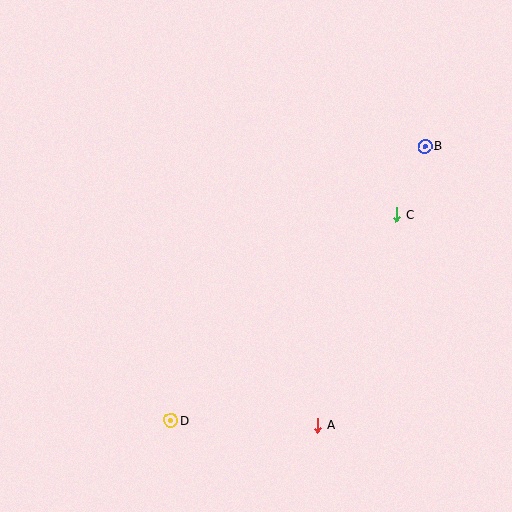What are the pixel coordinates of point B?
Point B is at (425, 146).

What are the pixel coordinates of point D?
Point D is at (171, 420).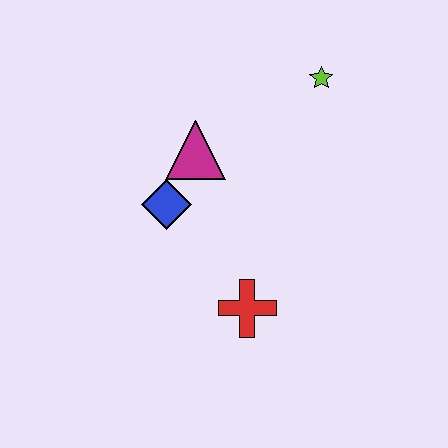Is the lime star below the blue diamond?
No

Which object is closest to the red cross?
The blue diamond is closest to the red cross.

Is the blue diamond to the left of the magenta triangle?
Yes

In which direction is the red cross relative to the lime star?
The red cross is below the lime star.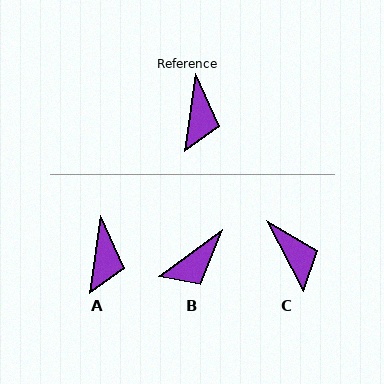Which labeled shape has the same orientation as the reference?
A.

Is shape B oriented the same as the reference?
No, it is off by about 46 degrees.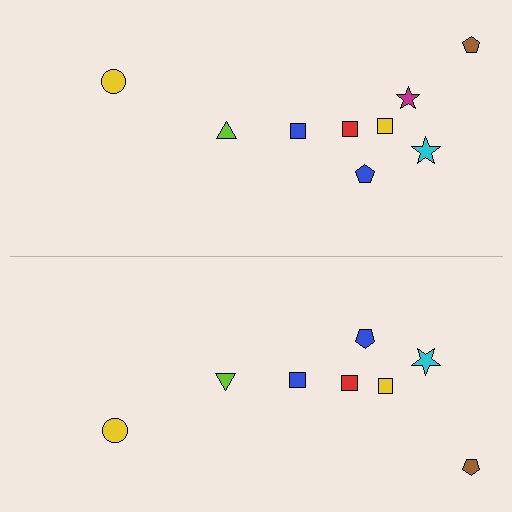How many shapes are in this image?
There are 17 shapes in this image.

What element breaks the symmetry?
A magenta star is missing from the bottom side.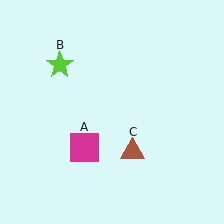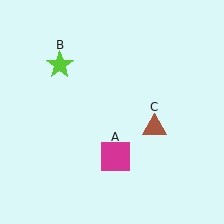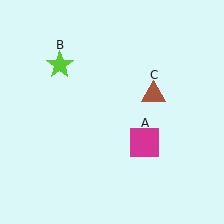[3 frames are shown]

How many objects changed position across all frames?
2 objects changed position: magenta square (object A), brown triangle (object C).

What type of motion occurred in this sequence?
The magenta square (object A), brown triangle (object C) rotated counterclockwise around the center of the scene.